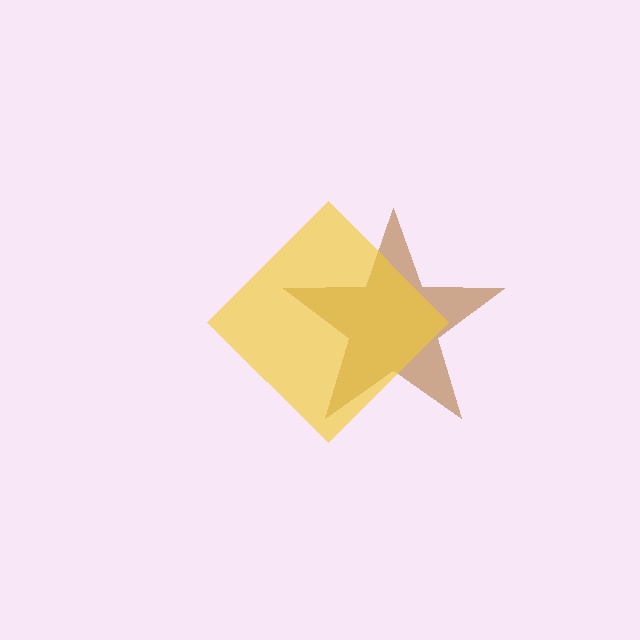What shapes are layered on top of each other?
The layered shapes are: a brown star, a yellow diamond.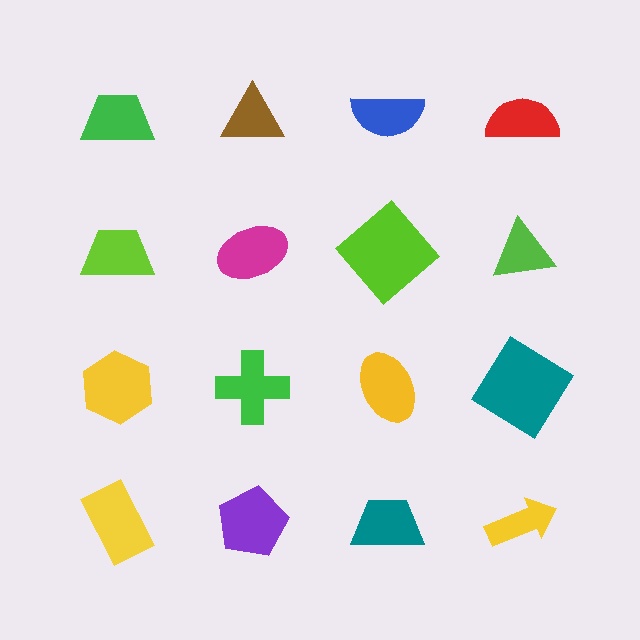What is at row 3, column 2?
A green cross.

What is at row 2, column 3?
A lime diamond.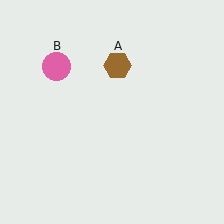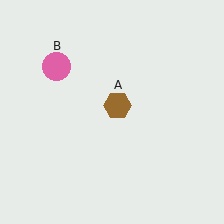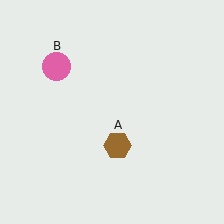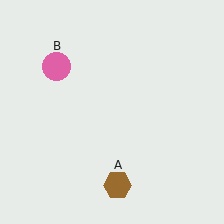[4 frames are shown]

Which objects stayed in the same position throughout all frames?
Pink circle (object B) remained stationary.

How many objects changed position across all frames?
1 object changed position: brown hexagon (object A).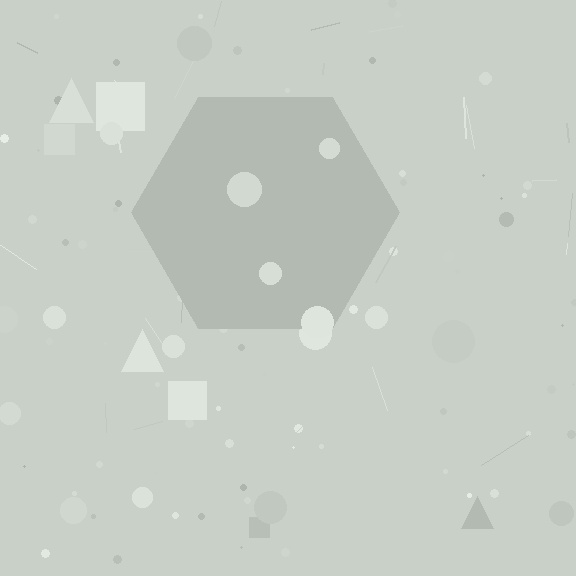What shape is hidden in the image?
A hexagon is hidden in the image.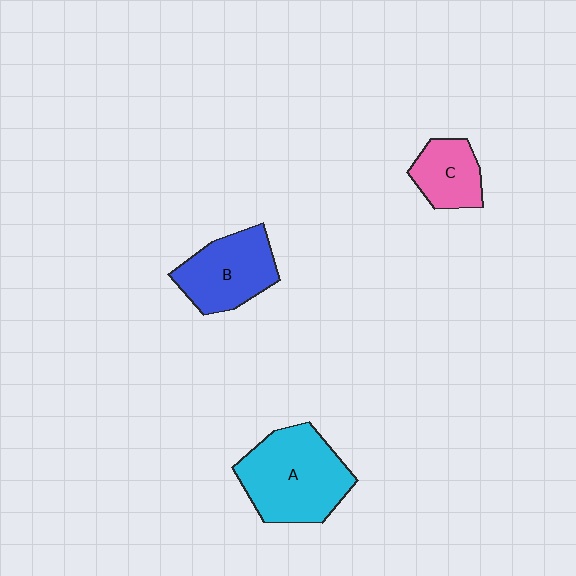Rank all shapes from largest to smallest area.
From largest to smallest: A (cyan), B (blue), C (pink).